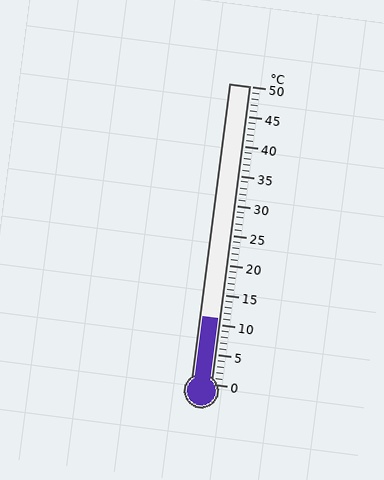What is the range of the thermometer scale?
The thermometer scale ranges from 0°C to 50°C.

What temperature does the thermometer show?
The thermometer shows approximately 11°C.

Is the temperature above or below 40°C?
The temperature is below 40°C.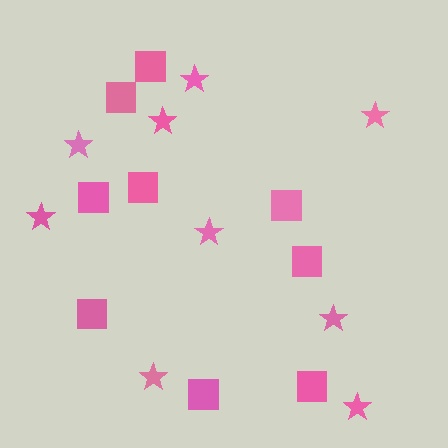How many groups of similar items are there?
There are 2 groups: one group of squares (9) and one group of stars (9).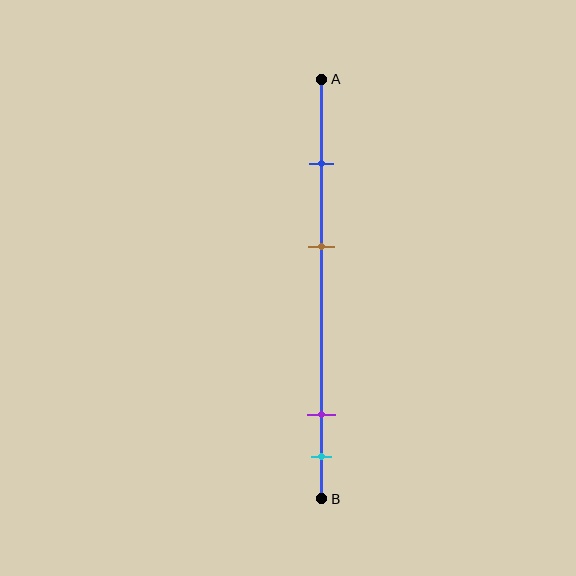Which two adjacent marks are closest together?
The purple and cyan marks are the closest adjacent pair.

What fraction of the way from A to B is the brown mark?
The brown mark is approximately 40% (0.4) of the way from A to B.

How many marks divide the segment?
There are 4 marks dividing the segment.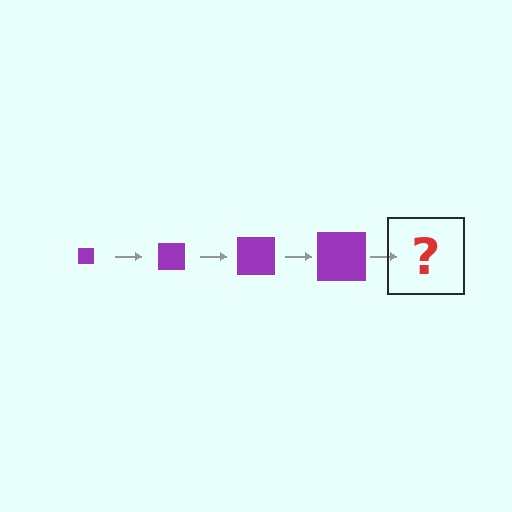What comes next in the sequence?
The next element should be a purple square, larger than the previous one.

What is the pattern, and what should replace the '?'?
The pattern is that the square gets progressively larger each step. The '?' should be a purple square, larger than the previous one.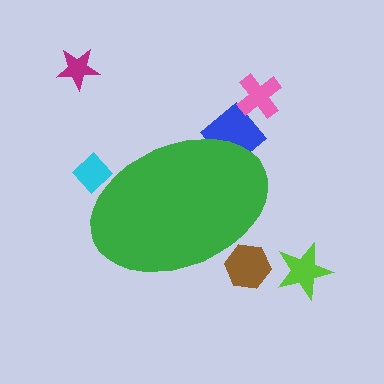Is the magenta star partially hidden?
No, the magenta star is fully visible.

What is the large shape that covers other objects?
A green ellipse.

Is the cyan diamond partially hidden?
Yes, the cyan diamond is partially hidden behind the green ellipse.